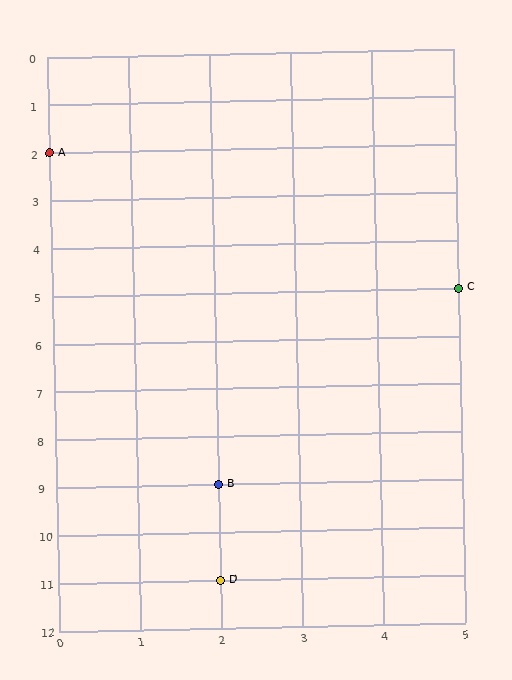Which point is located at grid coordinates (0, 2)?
Point A is at (0, 2).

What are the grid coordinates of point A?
Point A is at grid coordinates (0, 2).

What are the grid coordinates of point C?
Point C is at grid coordinates (5, 5).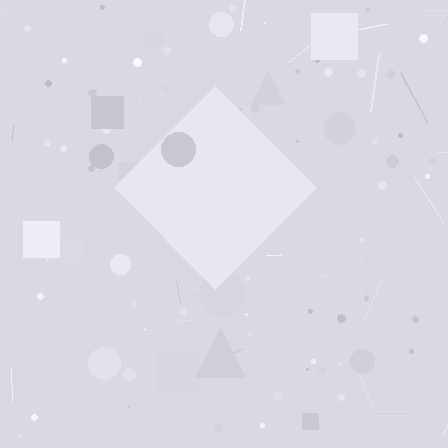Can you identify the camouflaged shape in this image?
The camouflaged shape is a diamond.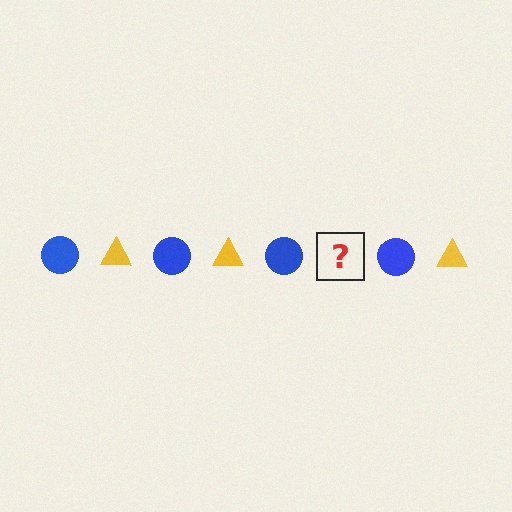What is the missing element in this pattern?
The missing element is a yellow triangle.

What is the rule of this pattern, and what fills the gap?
The rule is that the pattern alternates between blue circle and yellow triangle. The gap should be filled with a yellow triangle.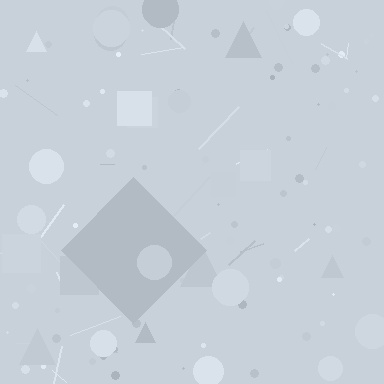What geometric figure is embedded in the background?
A diamond is embedded in the background.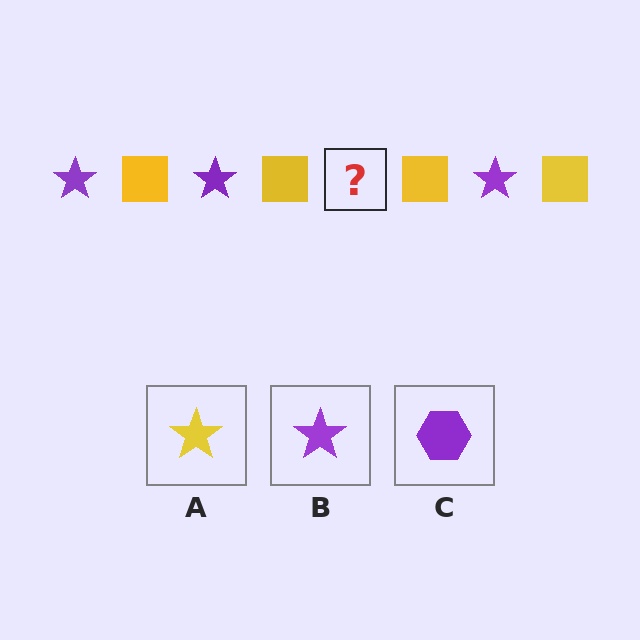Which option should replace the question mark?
Option B.